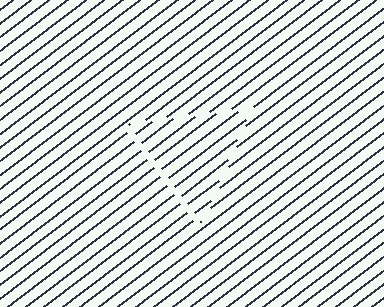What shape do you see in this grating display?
An illusory triangle. The interior of the shape contains the same grating, shifted by half a period — the contour is defined by the phase discontinuity where line-ends from the inner and outer gratings abut.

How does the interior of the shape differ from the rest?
The interior of the shape contains the same grating, shifted by half a period — the contour is defined by the phase discontinuity where line-ends from the inner and outer gratings abut.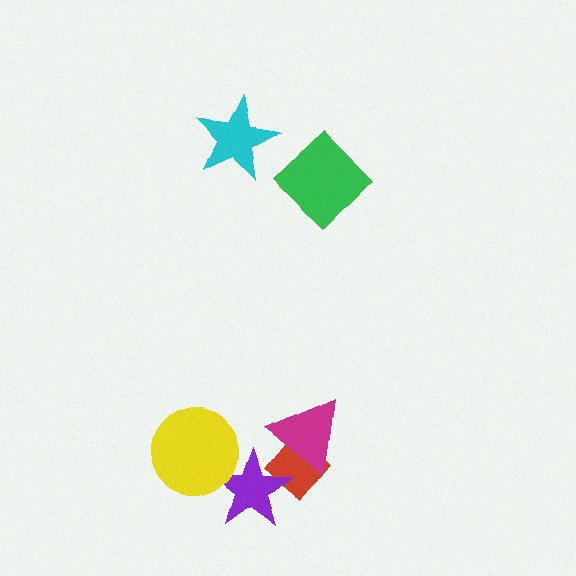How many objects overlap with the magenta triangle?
1 object overlaps with the magenta triangle.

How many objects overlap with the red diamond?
2 objects overlap with the red diamond.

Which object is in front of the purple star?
The yellow circle is in front of the purple star.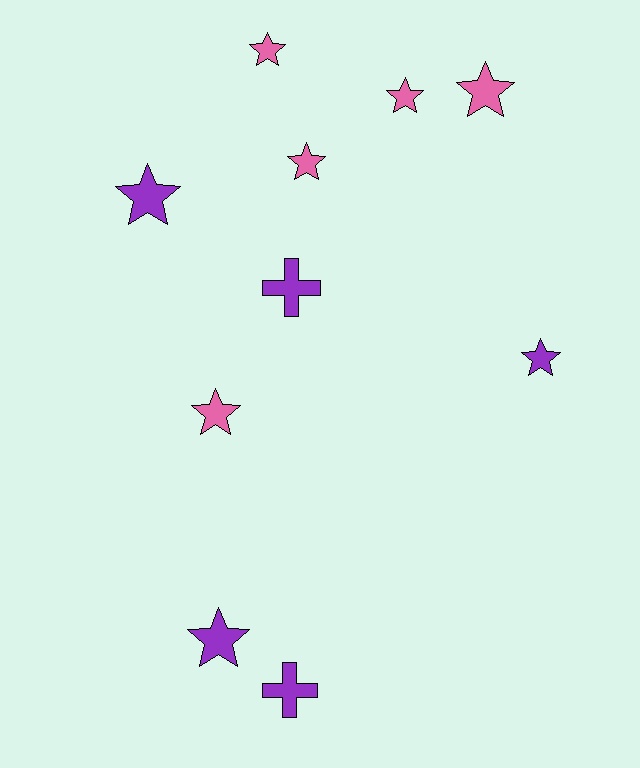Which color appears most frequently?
Pink, with 5 objects.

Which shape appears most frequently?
Star, with 8 objects.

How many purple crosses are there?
There are 2 purple crosses.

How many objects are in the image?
There are 10 objects.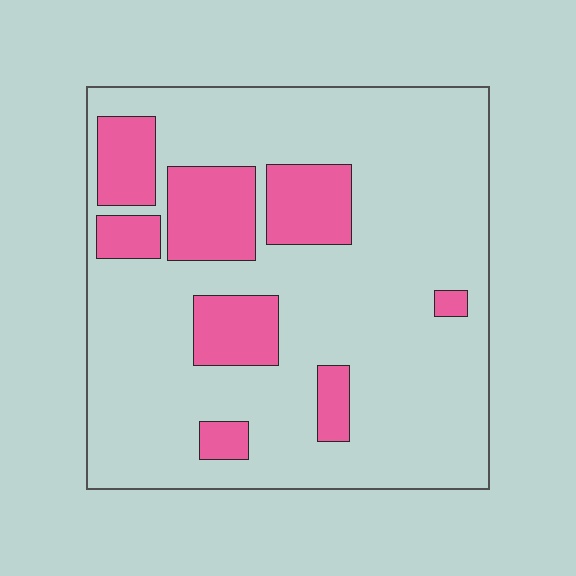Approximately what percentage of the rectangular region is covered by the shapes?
Approximately 20%.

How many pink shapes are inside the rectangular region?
8.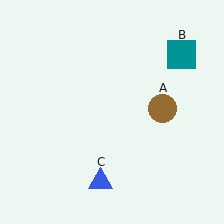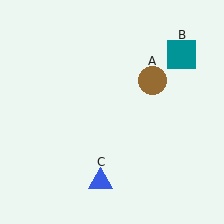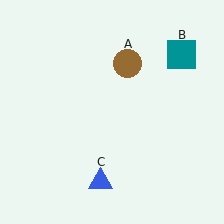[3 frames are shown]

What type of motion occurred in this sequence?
The brown circle (object A) rotated counterclockwise around the center of the scene.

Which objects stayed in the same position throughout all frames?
Teal square (object B) and blue triangle (object C) remained stationary.